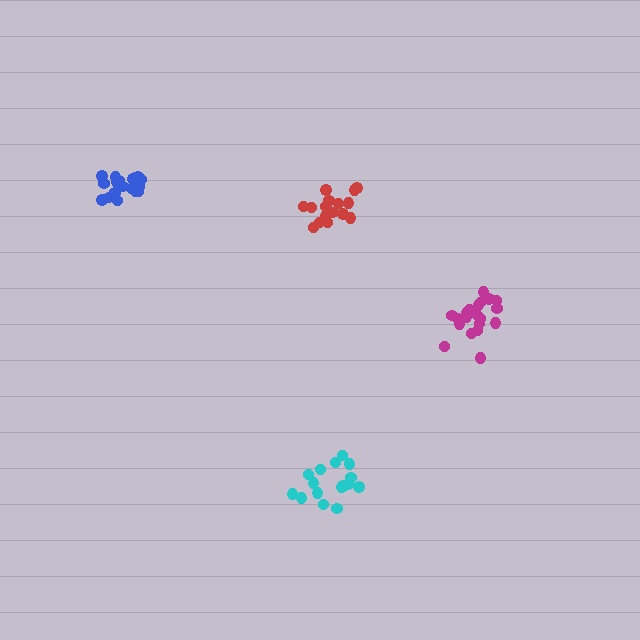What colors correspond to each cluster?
The clusters are colored: magenta, blue, cyan, red.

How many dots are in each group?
Group 1: 21 dots, Group 2: 20 dots, Group 3: 16 dots, Group 4: 17 dots (74 total).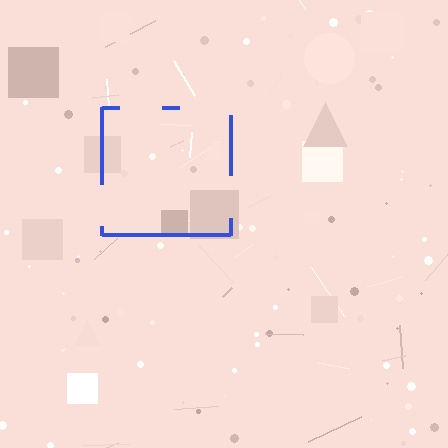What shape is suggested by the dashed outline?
The dashed outline suggests a square.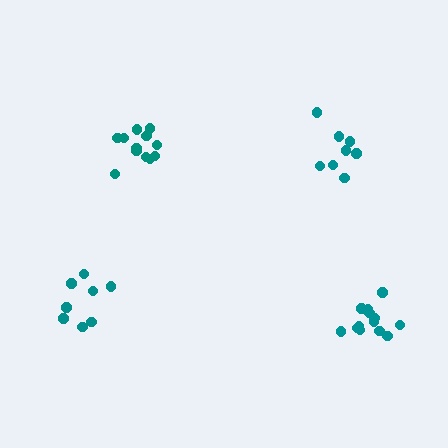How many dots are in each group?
Group 1: 8 dots, Group 2: 12 dots, Group 3: 14 dots, Group 4: 8 dots (42 total).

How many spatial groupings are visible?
There are 4 spatial groupings.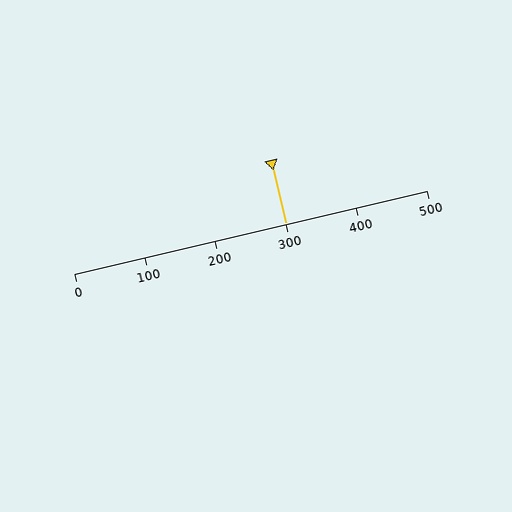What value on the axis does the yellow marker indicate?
The marker indicates approximately 300.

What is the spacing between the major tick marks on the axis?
The major ticks are spaced 100 apart.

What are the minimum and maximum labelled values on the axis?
The axis runs from 0 to 500.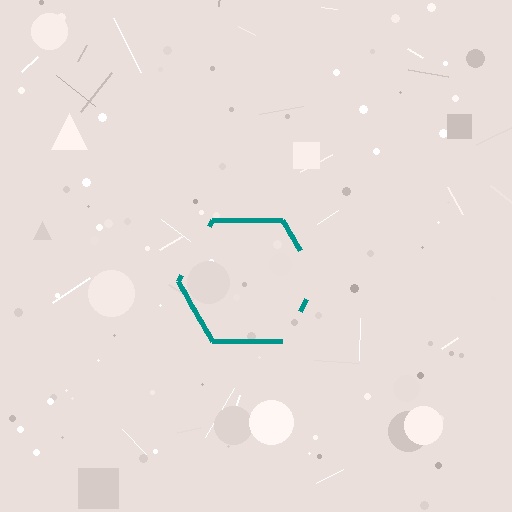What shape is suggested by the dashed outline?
The dashed outline suggests a hexagon.